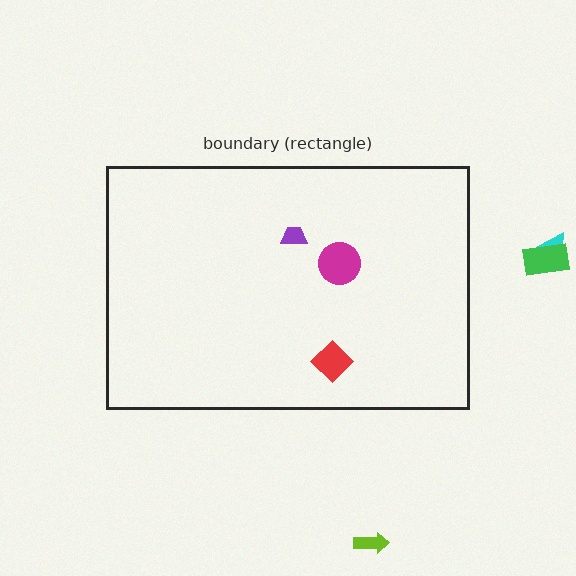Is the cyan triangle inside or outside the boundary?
Outside.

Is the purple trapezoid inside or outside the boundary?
Inside.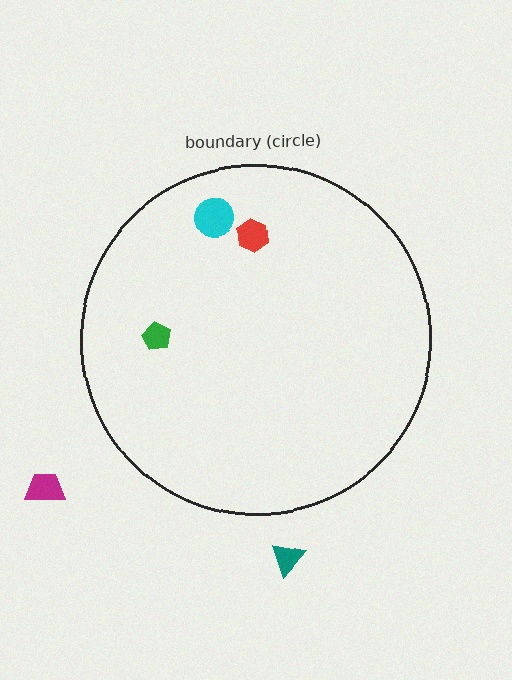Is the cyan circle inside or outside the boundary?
Inside.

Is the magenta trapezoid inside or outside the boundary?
Outside.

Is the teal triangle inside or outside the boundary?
Outside.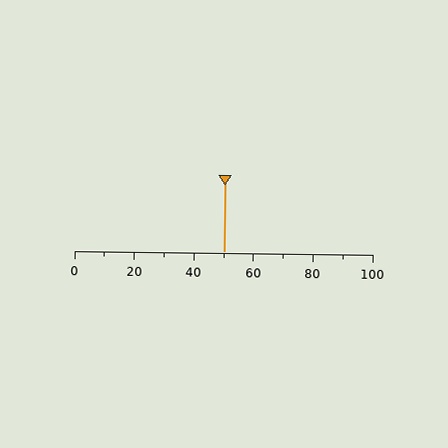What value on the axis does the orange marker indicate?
The marker indicates approximately 50.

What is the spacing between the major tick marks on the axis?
The major ticks are spaced 20 apart.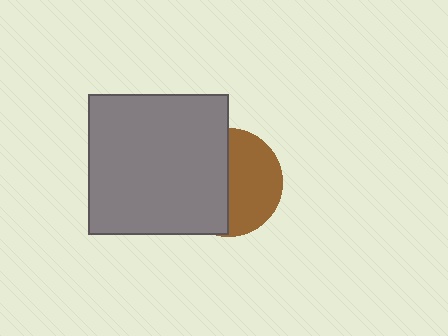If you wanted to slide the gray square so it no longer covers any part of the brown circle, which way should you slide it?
Slide it left — that is the most direct way to separate the two shapes.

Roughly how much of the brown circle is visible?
About half of it is visible (roughly 49%).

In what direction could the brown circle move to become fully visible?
The brown circle could move right. That would shift it out from behind the gray square entirely.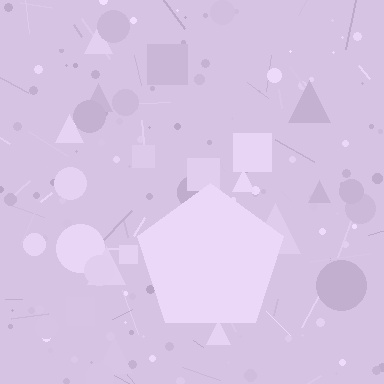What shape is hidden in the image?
A pentagon is hidden in the image.